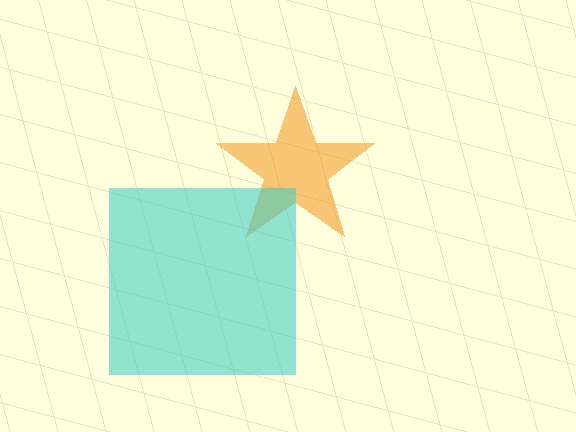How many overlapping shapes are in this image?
There are 2 overlapping shapes in the image.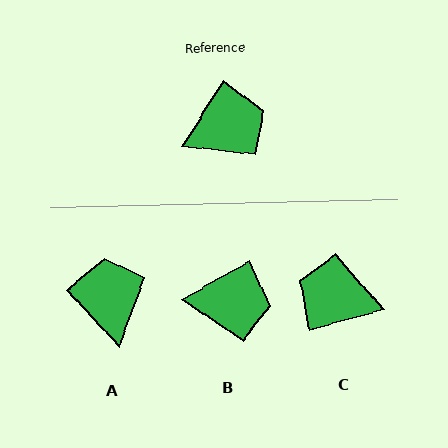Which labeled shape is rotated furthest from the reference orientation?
C, about 137 degrees away.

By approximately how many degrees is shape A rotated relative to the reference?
Approximately 76 degrees counter-clockwise.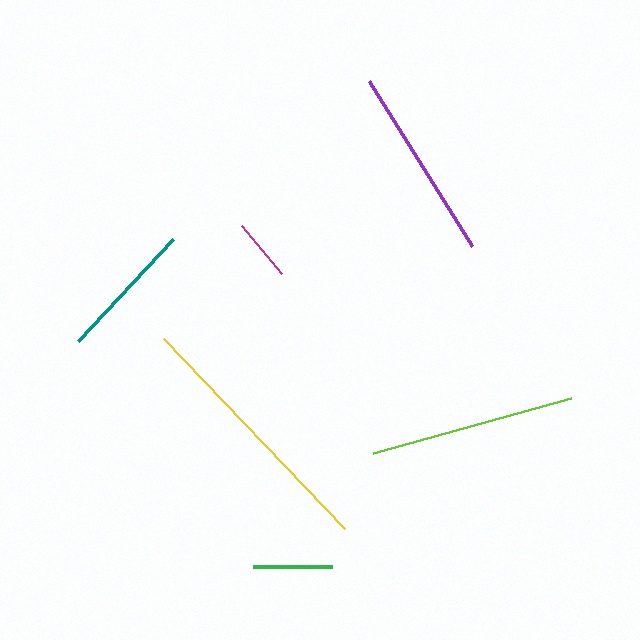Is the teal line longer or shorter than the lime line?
The lime line is longer than the teal line.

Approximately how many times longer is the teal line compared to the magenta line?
The teal line is approximately 2.2 times the length of the magenta line.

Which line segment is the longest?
The yellow line is the longest at approximately 262 pixels.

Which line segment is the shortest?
The magenta line is the shortest at approximately 63 pixels.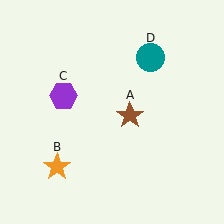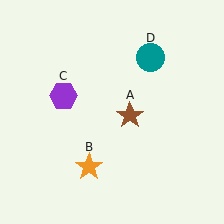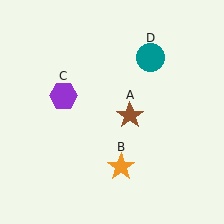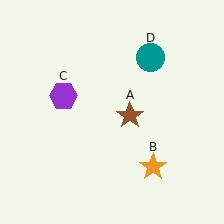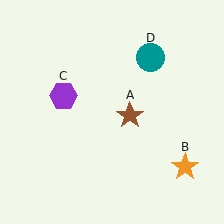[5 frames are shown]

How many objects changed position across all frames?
1 object changed position: orange star (object B).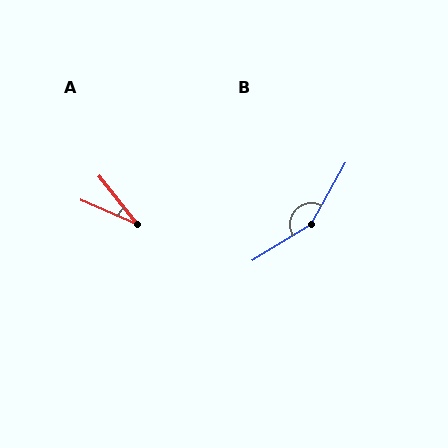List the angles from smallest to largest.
A (28°), B (151°).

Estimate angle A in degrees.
Approximately 28 degrees.